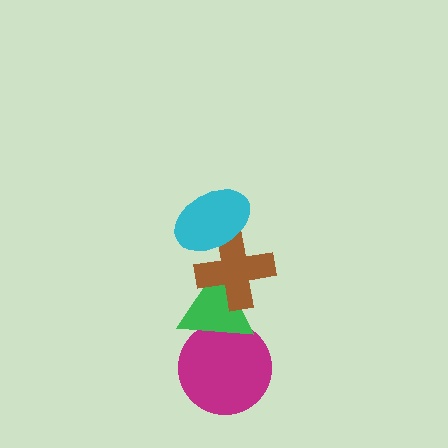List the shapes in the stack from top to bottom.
From top to bottom: the cyan ellipse, the brown cross, the green triangle, the magenta circle.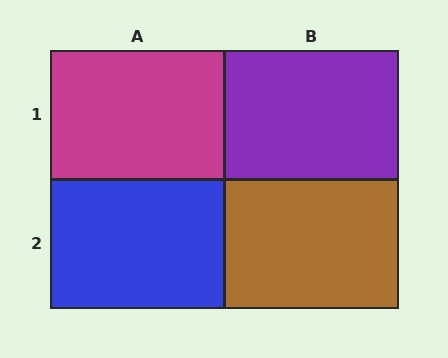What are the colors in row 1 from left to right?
Magenta, purple.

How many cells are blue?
1 cell is blue.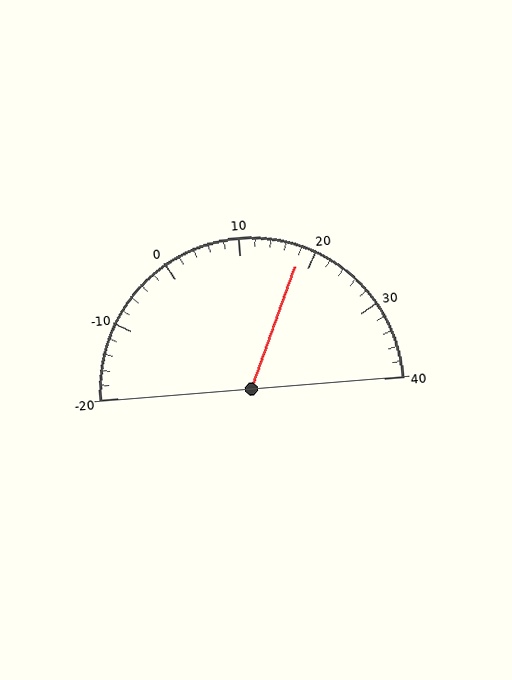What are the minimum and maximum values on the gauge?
The gauge ranges from -20 to 40.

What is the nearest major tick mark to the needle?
The nearest major tick mark is 20.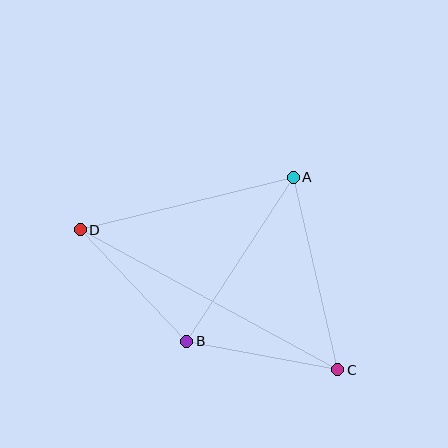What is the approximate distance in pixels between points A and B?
The distance between A and B is approximately 196 pixels.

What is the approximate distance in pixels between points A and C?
The distance between A and C is approximately 198 pixels.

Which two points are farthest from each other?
Points C and D are farthest from each other.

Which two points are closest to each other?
Points B and C are closest to each other.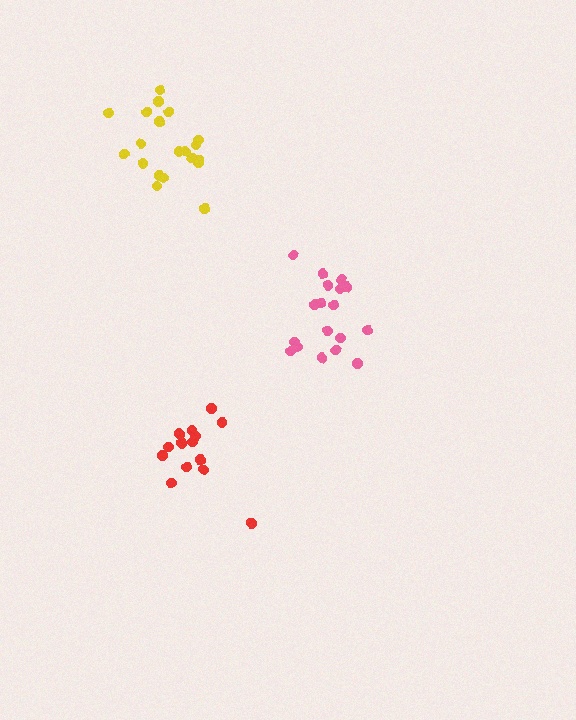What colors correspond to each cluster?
The clusters are colored: yellow, pink, red.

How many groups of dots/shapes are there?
There are 3 groups.